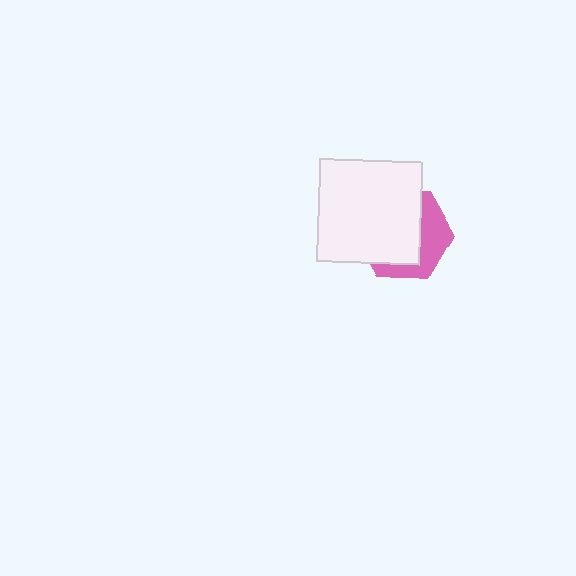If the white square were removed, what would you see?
You would see the complete pink hexagon.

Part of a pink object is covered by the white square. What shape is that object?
It is a hexagon.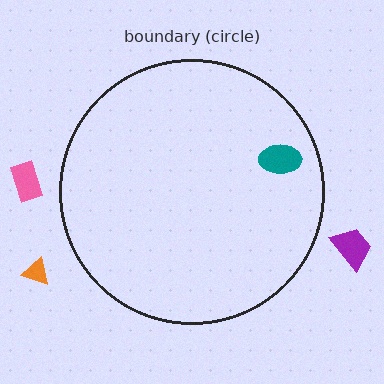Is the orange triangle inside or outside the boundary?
Outside.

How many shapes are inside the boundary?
1 inside, 3 outside.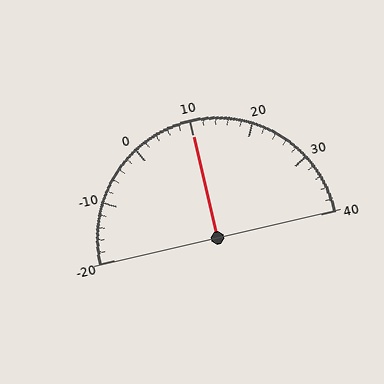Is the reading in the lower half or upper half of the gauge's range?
The reading is in the upper half of the range (-20 to 40).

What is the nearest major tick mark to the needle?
The nearest major tick mark is 10.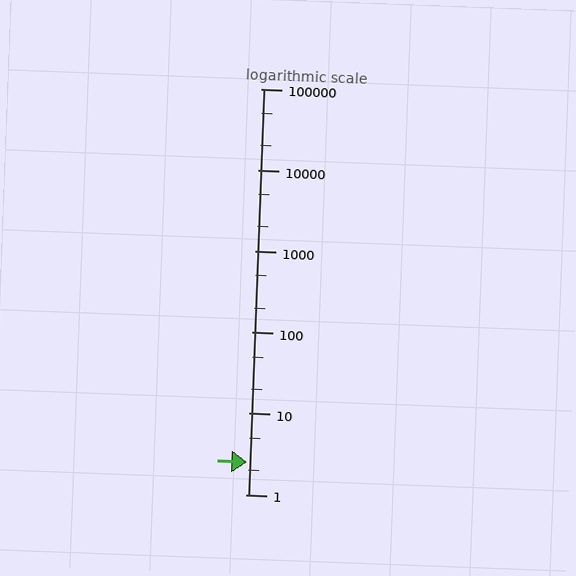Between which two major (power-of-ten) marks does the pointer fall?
The pointer is between 1 and 10.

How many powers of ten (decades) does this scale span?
The scale spans 5 decades, from 1 to 100000.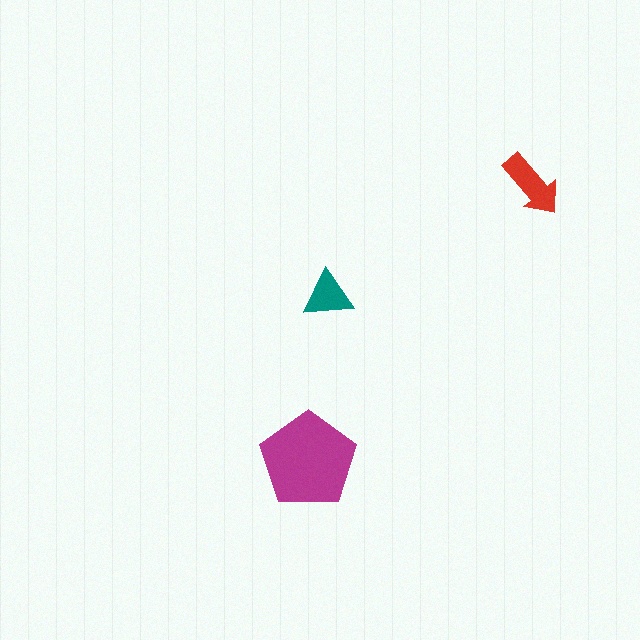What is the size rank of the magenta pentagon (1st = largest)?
1st.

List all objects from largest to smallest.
The magenta pentagon, the red arrow, the teal triangle.